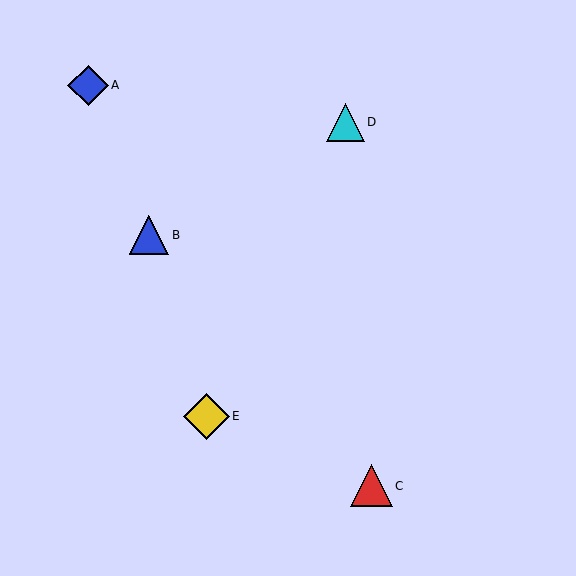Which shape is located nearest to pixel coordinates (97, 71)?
The blue diamond (labeled A) at (88, 85) is nearest to that location.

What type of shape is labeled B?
Shape B is a blue triangle.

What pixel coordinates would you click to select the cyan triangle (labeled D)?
Click at (345, 122) to select the cyan triangle D.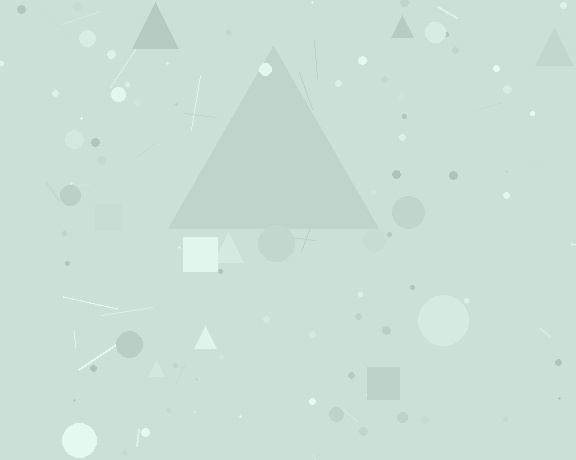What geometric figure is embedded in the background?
A triangle is embedded in the background.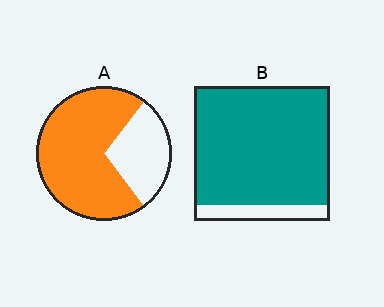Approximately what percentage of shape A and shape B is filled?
A is approximately 70% and B is approximately 90%.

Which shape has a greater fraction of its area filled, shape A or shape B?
Shape B.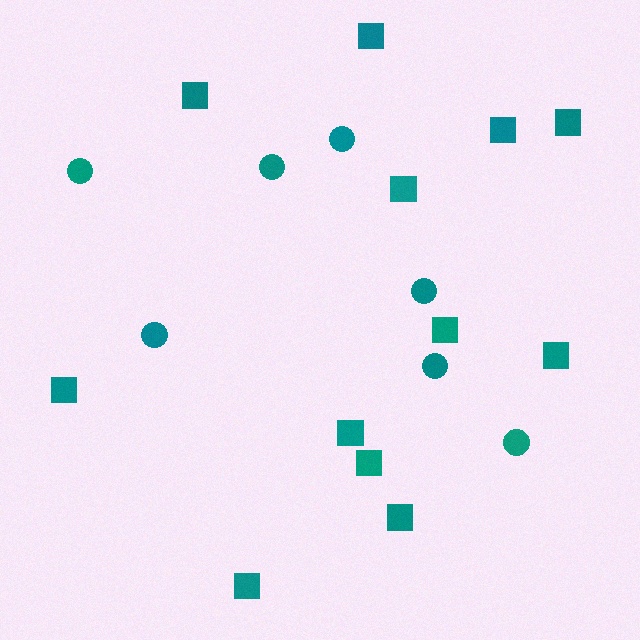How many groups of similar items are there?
There are 2 groups: one group of squares (12) and one group of circles (7).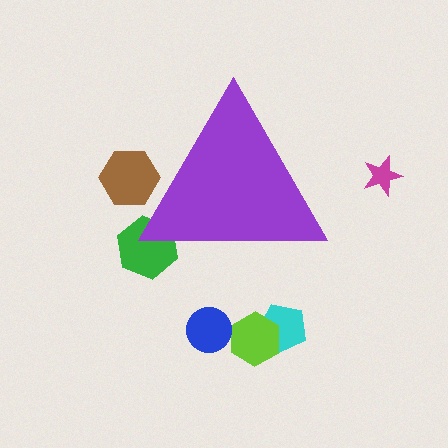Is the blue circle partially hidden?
No, the blue circle is fully visible.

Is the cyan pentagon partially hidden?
No, the cyan pentagon is fully visible.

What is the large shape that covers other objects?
A purple triangle.